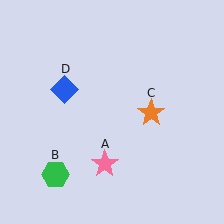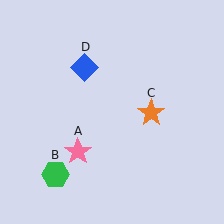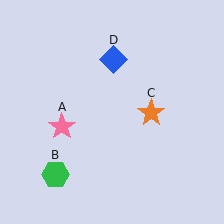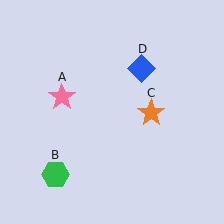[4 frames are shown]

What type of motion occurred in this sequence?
The pink star (object A), blue diamond (object D) rotated clockwise around the center of the scene.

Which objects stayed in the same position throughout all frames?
Green hexagon (object B) and orange star (object C) remained stationary.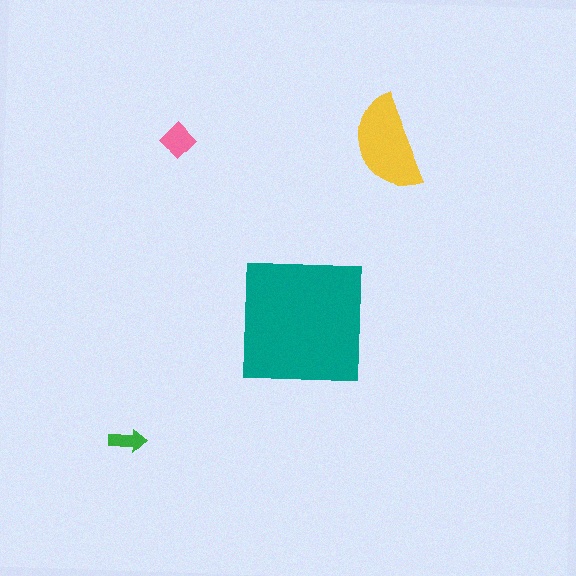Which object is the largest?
The teal square.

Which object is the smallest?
The green arrow.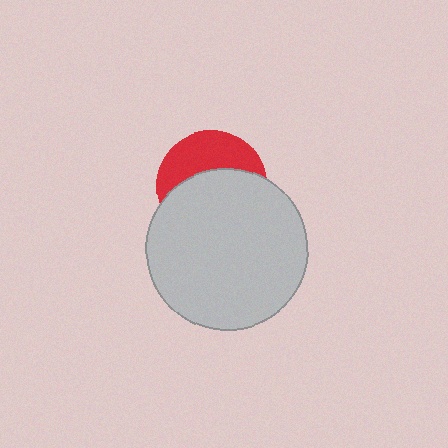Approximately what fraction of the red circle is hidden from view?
Roughly 60% of the red circle is hidden behind the light gray circle.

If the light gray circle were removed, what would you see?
You would see the complete red circle.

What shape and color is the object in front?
The object in front is a light gray circle.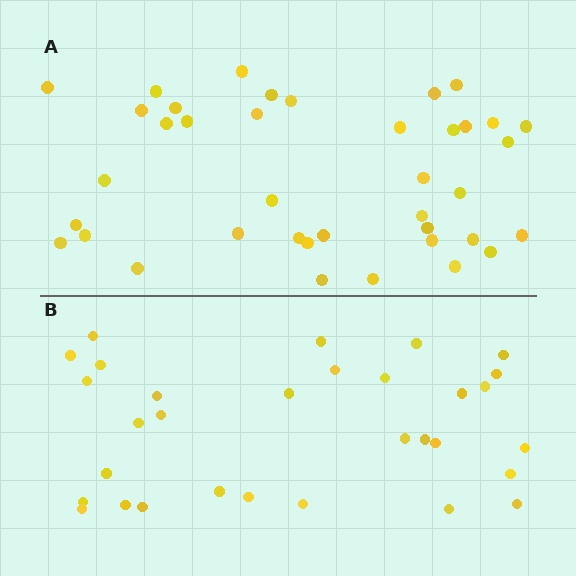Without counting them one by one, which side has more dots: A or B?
Region A (the top region) has more dots.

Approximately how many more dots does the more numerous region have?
Region A has roughly 8 or so more dots than region B.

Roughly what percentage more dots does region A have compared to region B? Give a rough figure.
About 25% more.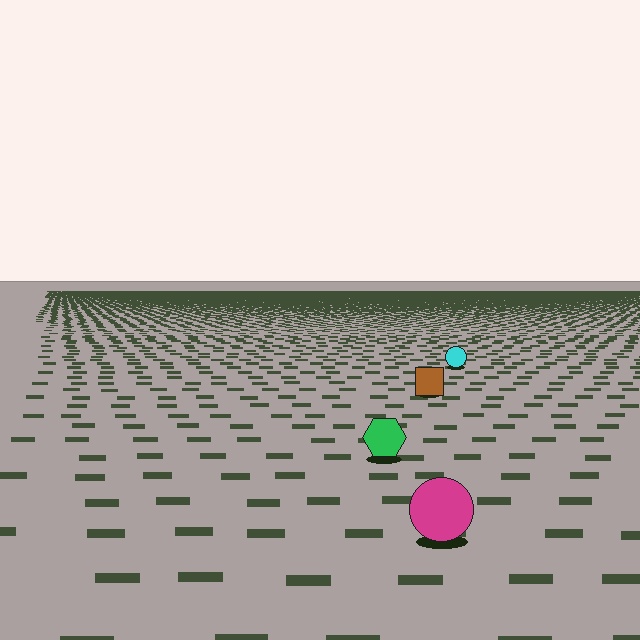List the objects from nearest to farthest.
From nearest to farthest: the magenta circle, the green hexagon, the brown square, the cyan circle.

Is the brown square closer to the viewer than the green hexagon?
No. The green hexagon is closer — you can tell from the texture gradient: the ground texture is coarser near it.